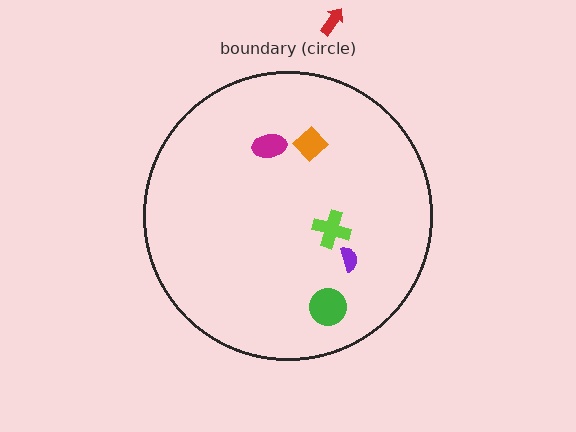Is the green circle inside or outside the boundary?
Inside.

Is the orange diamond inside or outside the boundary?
Inside.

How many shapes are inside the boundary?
5 inside, 1 outside.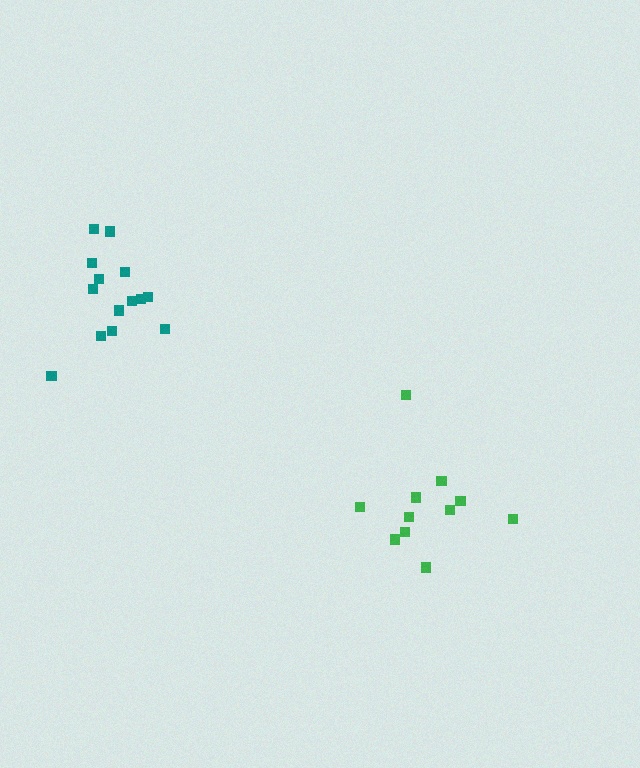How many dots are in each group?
Group 1: 11 dots, Group 2: 14 dots (25 total).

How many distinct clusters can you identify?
There are 2 distinct clusters.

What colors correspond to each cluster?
The clusters are colored: green, teal.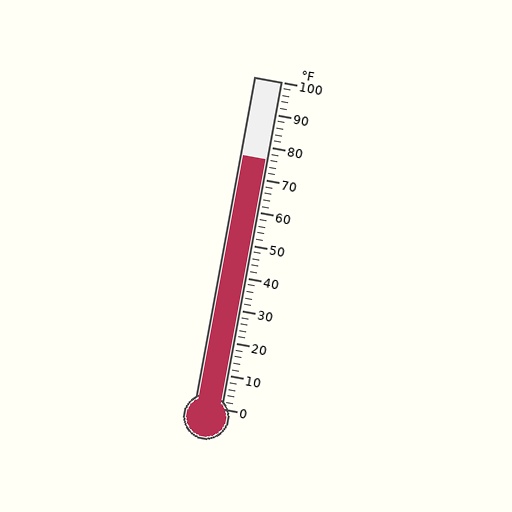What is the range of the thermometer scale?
The thermometer scale ranges from 0°F to 100°F.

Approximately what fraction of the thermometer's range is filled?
The thermometer is filled to approximately 75% of its range.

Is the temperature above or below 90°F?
The temperature is below 90°F.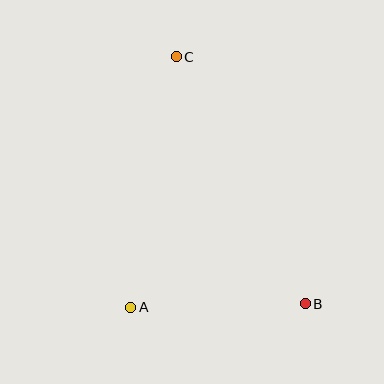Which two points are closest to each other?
Points A and B are closest to each other.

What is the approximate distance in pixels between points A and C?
The distance between A and C is approximately 255 pixels.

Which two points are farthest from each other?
Points B and C are farthest from each other.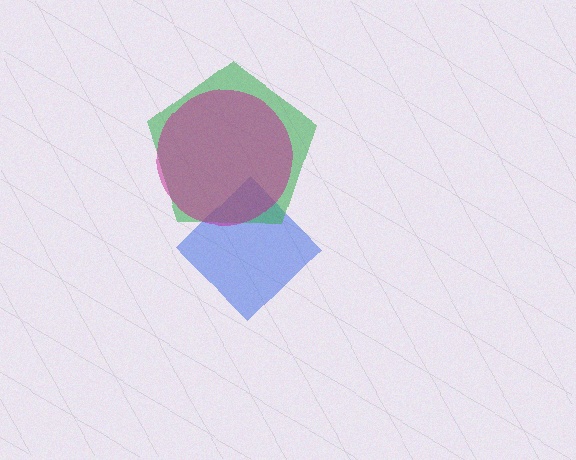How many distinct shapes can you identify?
There are 3 distinct shapes: a blue diamond, a green pentagon, a magenta circle.